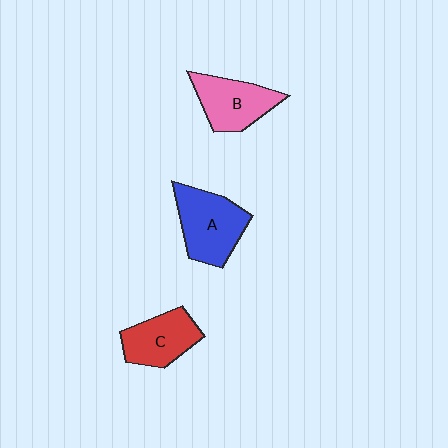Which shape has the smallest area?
Shape C (red).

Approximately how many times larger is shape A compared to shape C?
Approximately 1.3 times.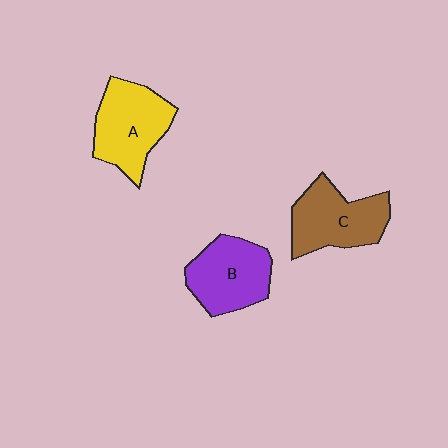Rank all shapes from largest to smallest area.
From largest to smallest: A (yellow), C (brown), B (purple).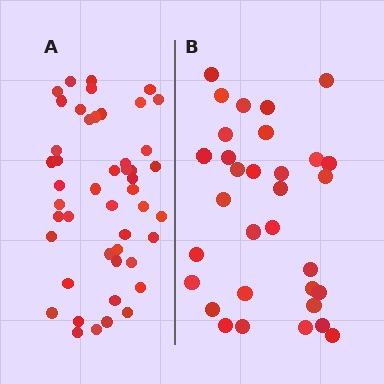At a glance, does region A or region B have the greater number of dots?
Region A (the left region) has more dots.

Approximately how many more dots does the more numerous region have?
Region A has approximately 15 more dots than region B.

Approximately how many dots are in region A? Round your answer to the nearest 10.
About 50 dots. (The exact count is 47, which rounds to 50.)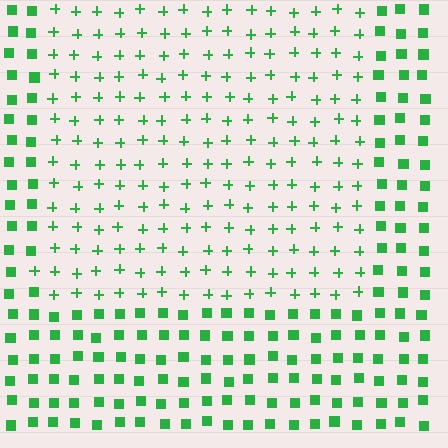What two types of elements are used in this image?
The image uses plus signs inside the rectangle region and squares outside it.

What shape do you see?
I see a rectangle.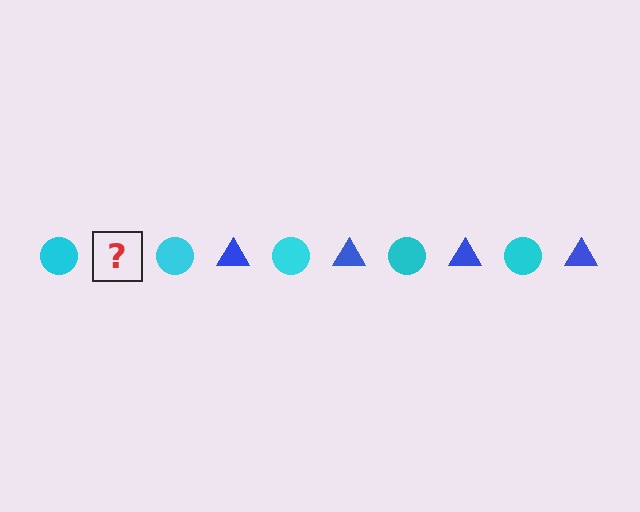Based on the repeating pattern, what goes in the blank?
The blank should be a blue triangle.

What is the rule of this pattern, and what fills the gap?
The rule is that the pattern alternates between cyan circle and blue triangle. The gap should be filled with a blue triangle.